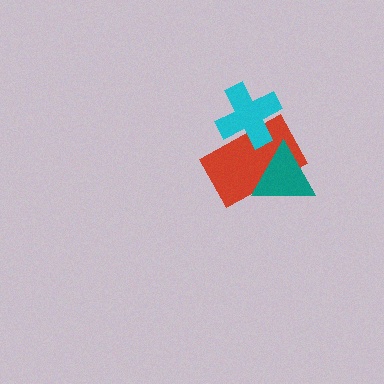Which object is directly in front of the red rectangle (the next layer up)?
The teal triangle is directly in front of the red rectangle.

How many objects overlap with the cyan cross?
1 object overlaps with the cyan cross.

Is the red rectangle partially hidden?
Yes, it is partially covered by another shape.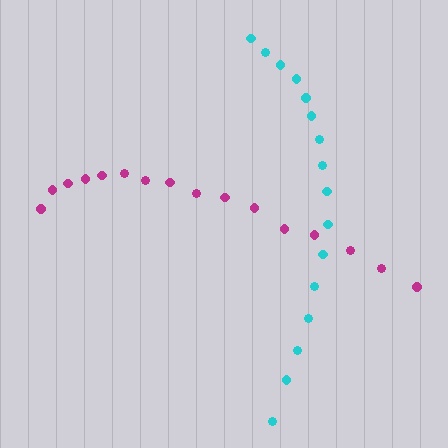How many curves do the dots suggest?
There are 2 distinct paths.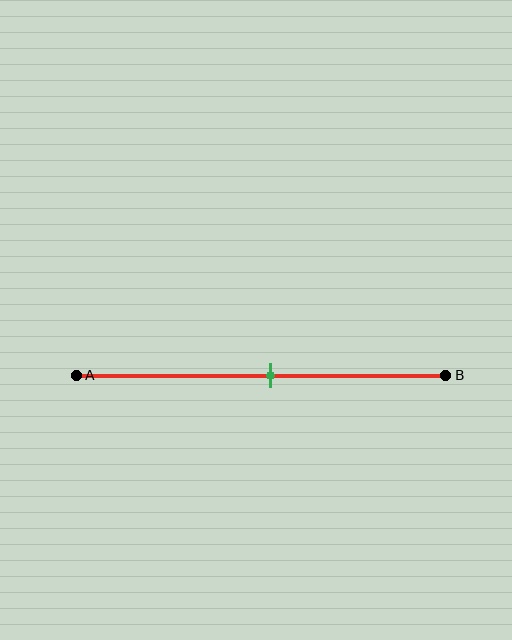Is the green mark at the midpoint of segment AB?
Yes, the mark is approximately at the midpoint.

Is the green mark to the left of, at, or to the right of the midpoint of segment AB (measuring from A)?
The green mark is approximately at the midpoint of segment AB.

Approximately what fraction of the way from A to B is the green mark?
The green mark is approximately 55% of the way from A to B.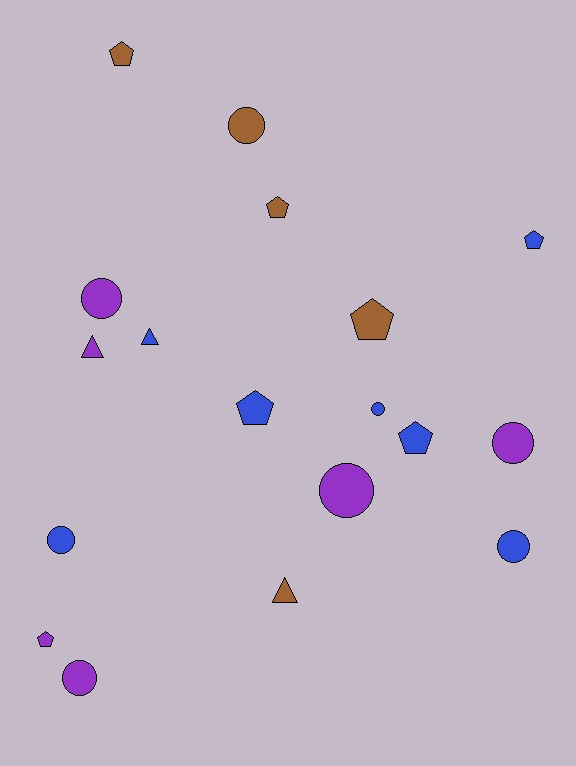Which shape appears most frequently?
Circle, with 8 objects.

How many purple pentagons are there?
There is 1 purple pentagon.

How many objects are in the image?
There are 18 objects.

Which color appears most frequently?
Blue, with 7 objects.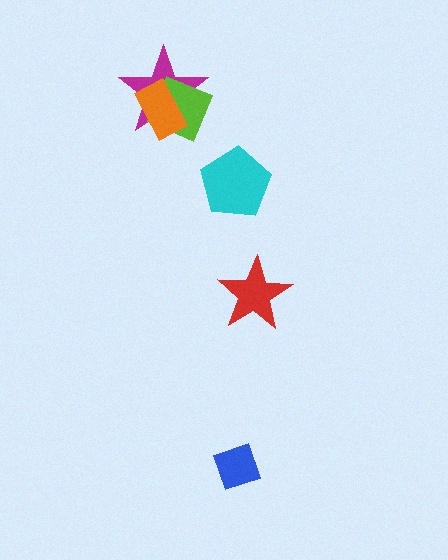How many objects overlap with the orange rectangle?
2 objects overlap with the orange rectangle.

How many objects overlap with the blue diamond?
0 objects overlap with the blue diamond.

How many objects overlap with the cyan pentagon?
0 objects overlap with the cyan pentagon.